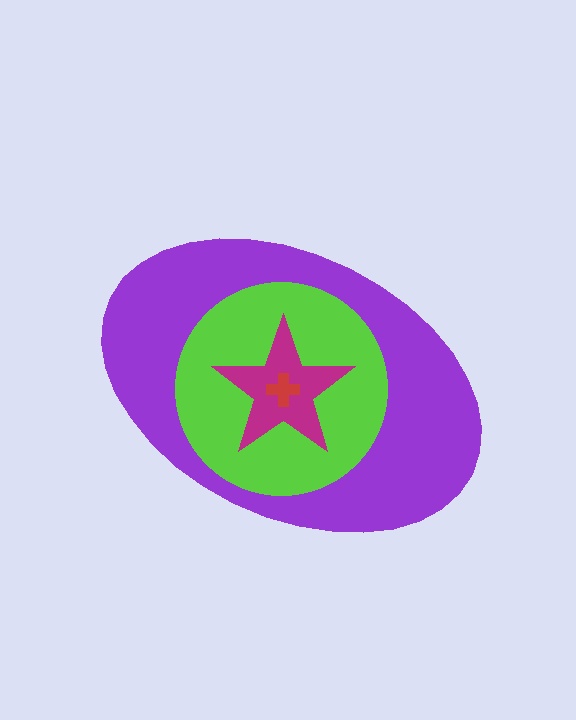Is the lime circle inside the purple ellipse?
Yes.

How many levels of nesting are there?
4.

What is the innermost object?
The red cross.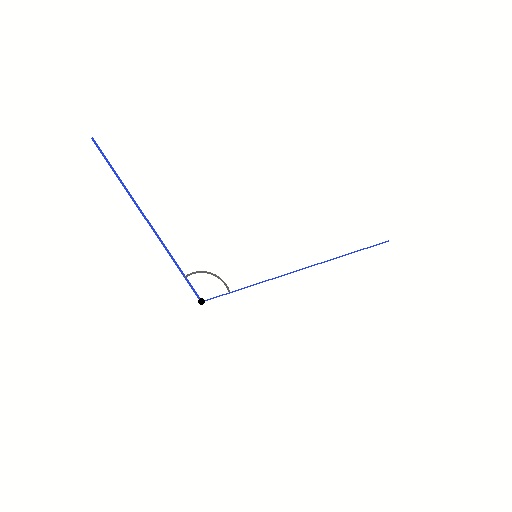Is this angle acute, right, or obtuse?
It is obtuse.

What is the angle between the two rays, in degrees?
Approximately 106 degrees.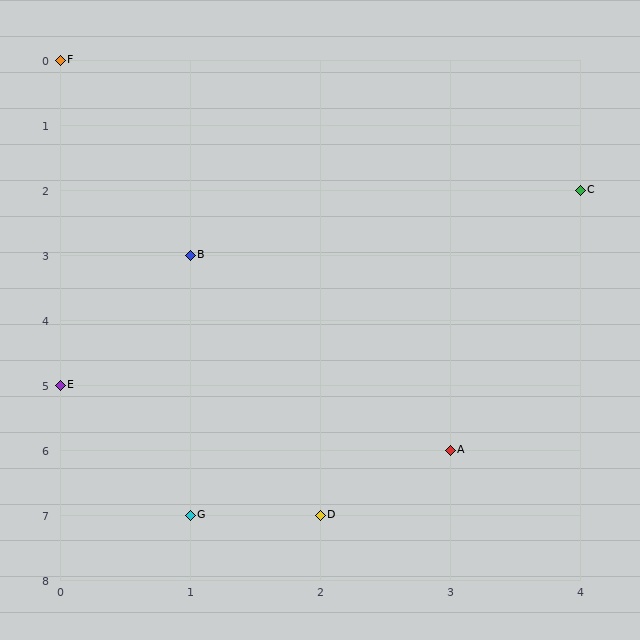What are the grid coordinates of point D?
Point D is at grid coordinates (2, 7).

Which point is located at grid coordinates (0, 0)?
Point F is at (0, 0).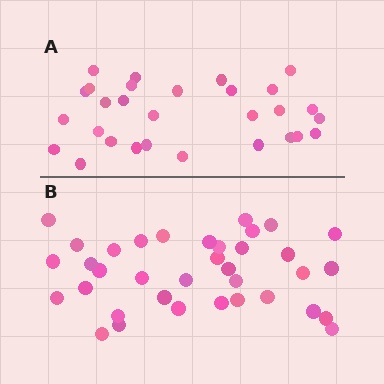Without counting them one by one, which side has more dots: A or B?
Region B (the bottom region) has more dots.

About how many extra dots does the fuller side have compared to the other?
Region B has roughly 8 or so more dots than region A.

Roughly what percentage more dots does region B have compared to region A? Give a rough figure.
About 25% more.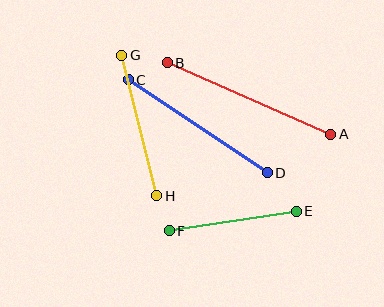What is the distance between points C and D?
The distance is approximately 168 pixels.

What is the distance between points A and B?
The distance is approximately 178 pixels.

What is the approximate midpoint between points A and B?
The midpoint is at approximately (249, 99) pixels.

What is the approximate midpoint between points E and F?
The midpoint is at approximately (233, 221) pixels.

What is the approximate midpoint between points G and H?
The midpoint is at approximately (139, 126) pixels.